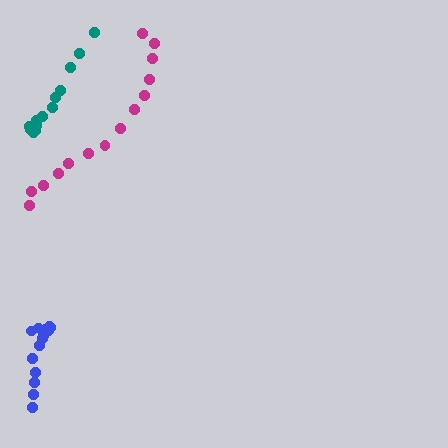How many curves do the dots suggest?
There are 3 distinct paths.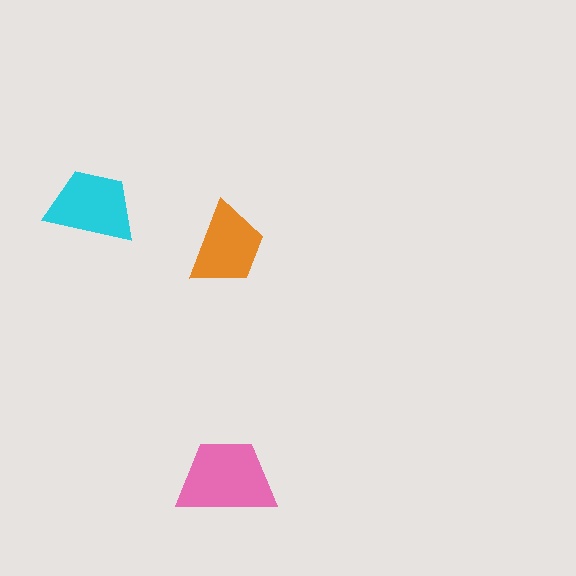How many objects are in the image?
There are 3 objects in the image.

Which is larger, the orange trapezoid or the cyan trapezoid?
The cyan one.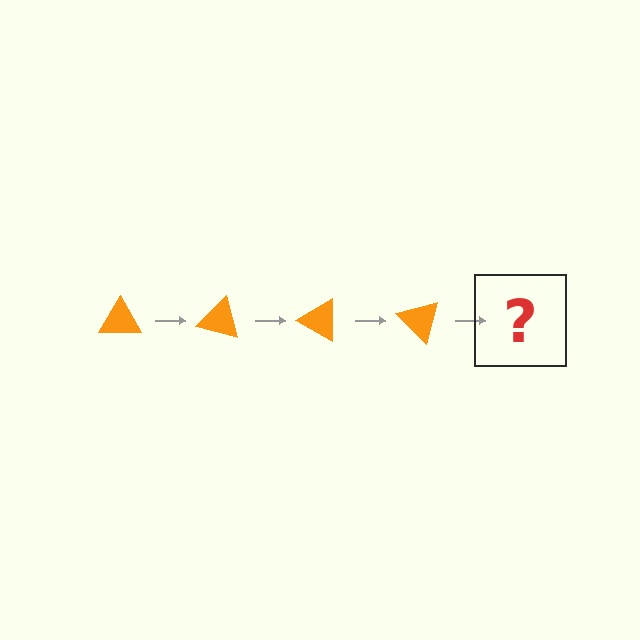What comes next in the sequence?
The next element should be an orange triangle rotated 60 degrees.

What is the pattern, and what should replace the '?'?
The pattern is that the triangle rotates 15 degrees each step. The '?' should be an orange triangle rotated 60 degrees.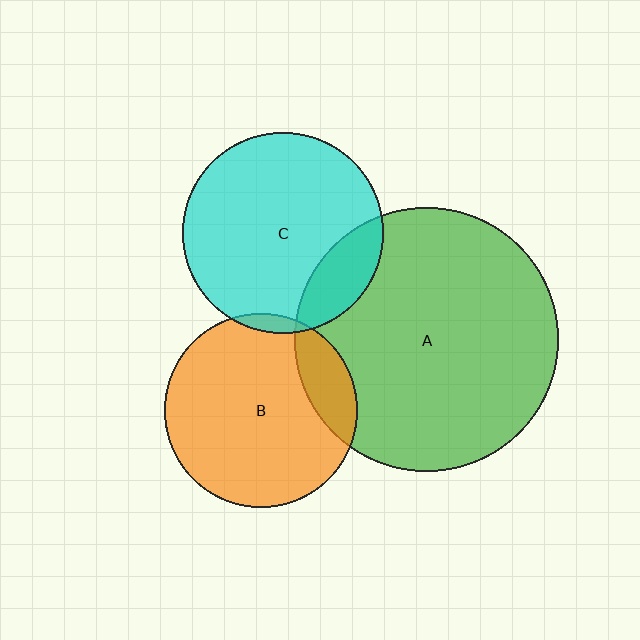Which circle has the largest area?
Circle A (green).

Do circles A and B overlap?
Yes.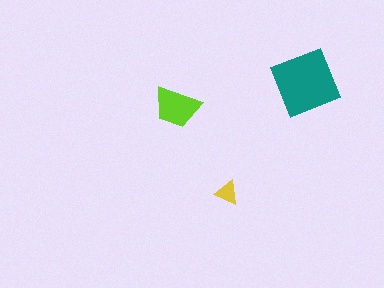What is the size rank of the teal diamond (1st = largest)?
1st.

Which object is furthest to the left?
The lime trapezoid is leftmost.